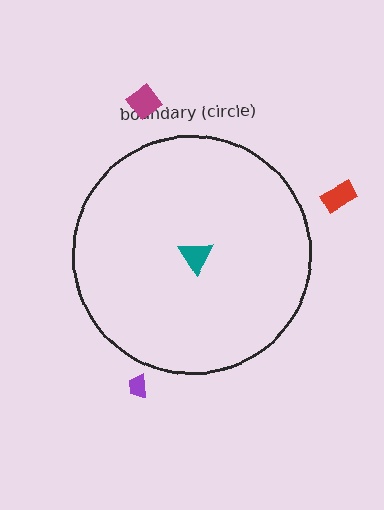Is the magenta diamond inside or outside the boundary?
Outside.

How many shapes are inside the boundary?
1 inside, 3 outside.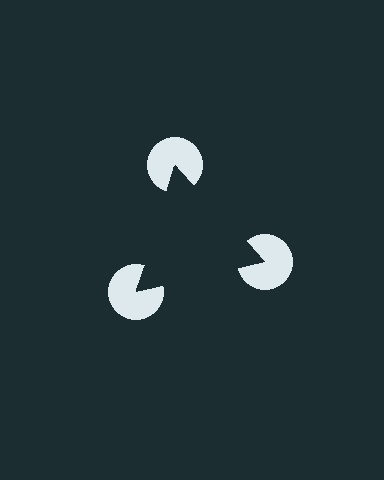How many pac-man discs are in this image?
There are 3 — one at each vertex of the illusory triangle.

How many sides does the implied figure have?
3 sides.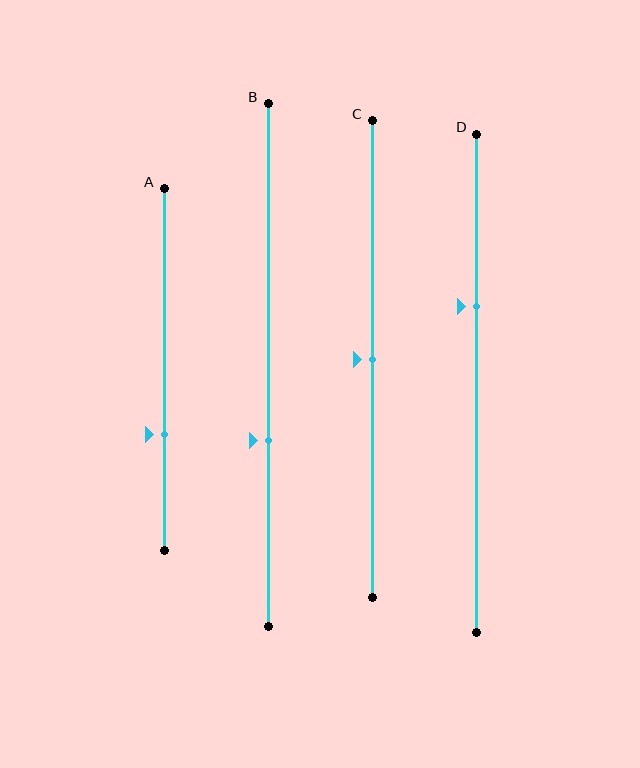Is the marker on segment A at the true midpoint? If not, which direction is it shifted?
No, the marker on segment A is shifted downward by about 18% of the segment length.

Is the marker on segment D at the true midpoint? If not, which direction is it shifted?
No, the marker on segment D is shifted upward by about 15% of the segment length.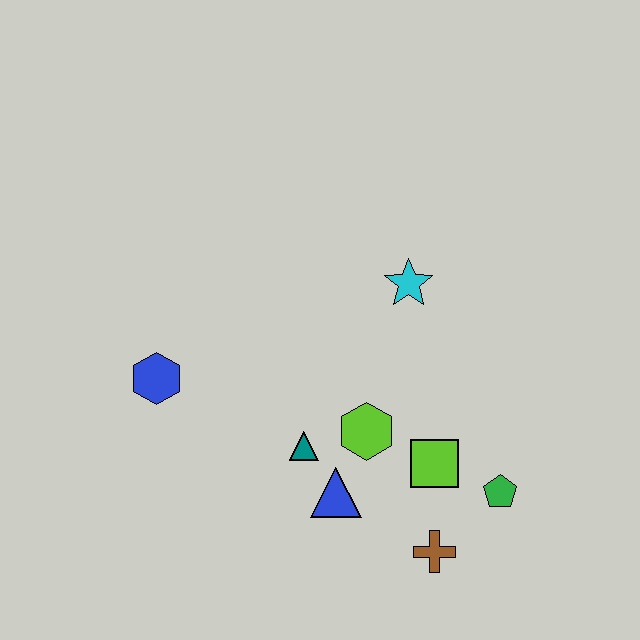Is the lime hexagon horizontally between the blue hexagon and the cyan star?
Yes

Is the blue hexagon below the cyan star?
Yes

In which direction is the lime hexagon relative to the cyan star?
The lime hexagon is below the cyan star.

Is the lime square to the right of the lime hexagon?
Yes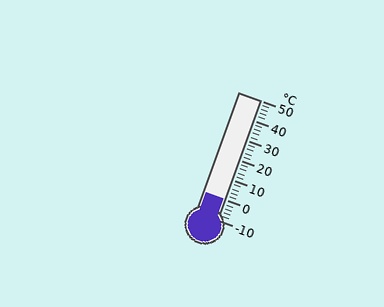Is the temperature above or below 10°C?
The temperature is below 10°C.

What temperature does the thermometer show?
The thermometer shows approximately 0°C.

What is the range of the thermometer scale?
The thermometer scale ranges from -10°C to 50°C.